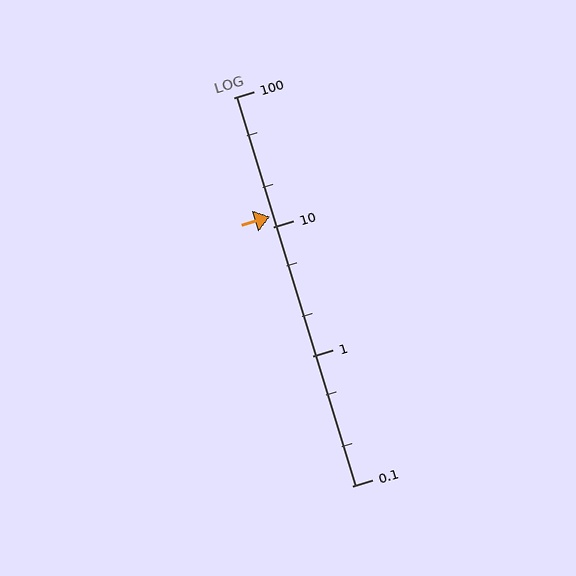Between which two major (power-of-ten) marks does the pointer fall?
The pointer is between 10 and 100.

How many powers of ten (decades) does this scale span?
The scale spans 3 decades, from 0.1 to 100.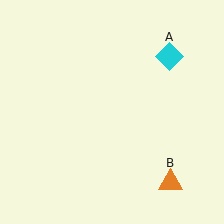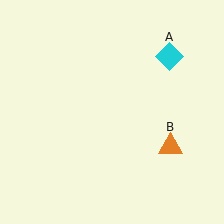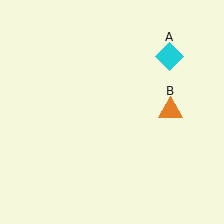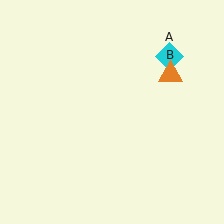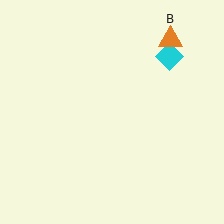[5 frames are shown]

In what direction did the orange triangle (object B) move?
The orange triangle (object B) moved up.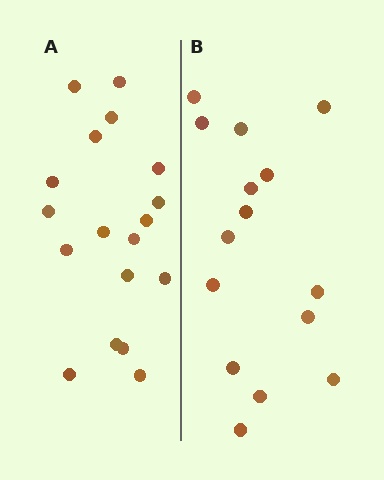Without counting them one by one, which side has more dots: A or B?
Region A (the left region) has more dots.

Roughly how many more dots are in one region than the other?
Region A has just a few more — roughly 2 or 3 more dots than region B.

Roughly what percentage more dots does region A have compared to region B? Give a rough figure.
About 20% more.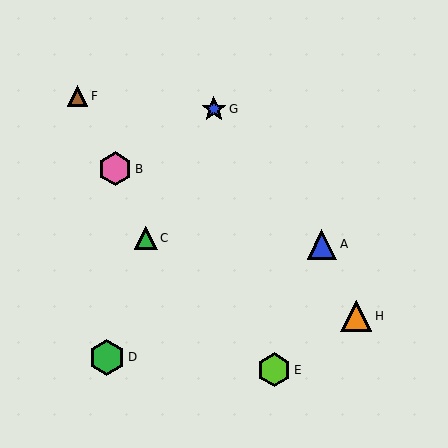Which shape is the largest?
The green hexagon (labeled D) is the largest.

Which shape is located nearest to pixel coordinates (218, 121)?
The blue star (labeled G) at (214, 109) is nearest to that location.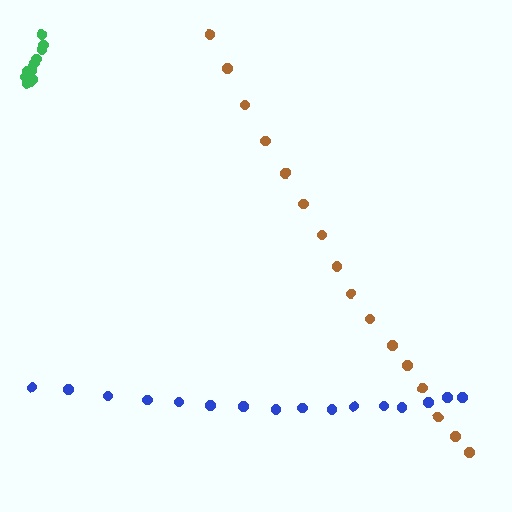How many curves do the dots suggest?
There are 3 distinct paths.